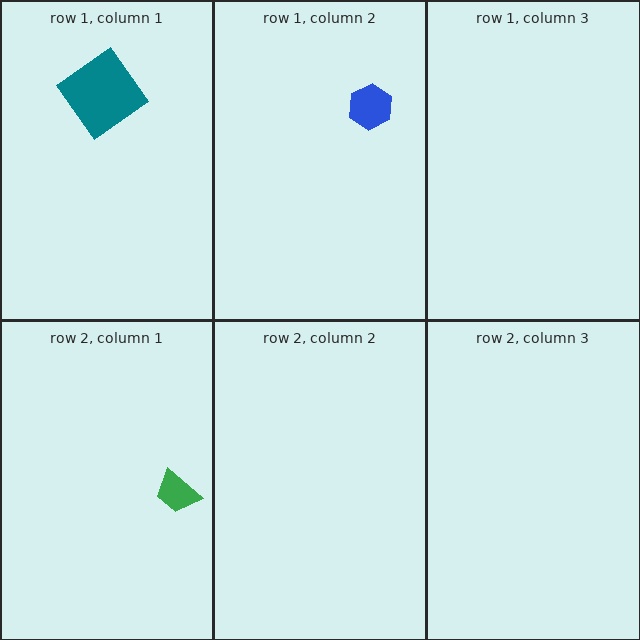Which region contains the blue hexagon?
The row 1, column 2 region.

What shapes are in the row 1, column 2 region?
The blue hexagon.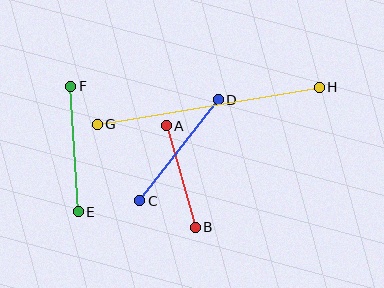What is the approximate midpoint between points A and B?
The midpoint is at approximately (181, 177) pixels.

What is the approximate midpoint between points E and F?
The midpoint is at approximately (75, 149) pixels.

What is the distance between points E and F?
The distance is approximately 126 pixels.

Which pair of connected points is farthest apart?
Points G and H are farthest apart.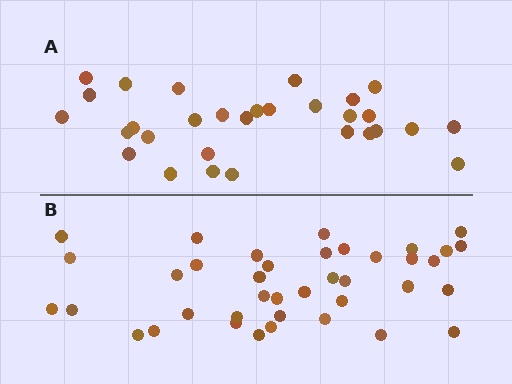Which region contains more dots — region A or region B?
Region B (the bottom region) has more dots.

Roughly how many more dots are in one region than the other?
Region B has roughly 8 or so more dots than region A.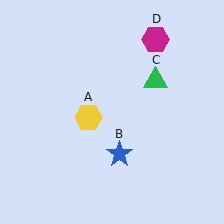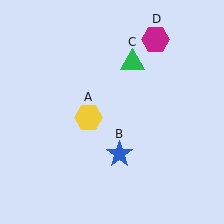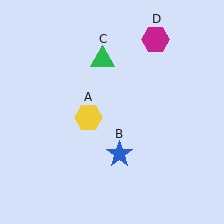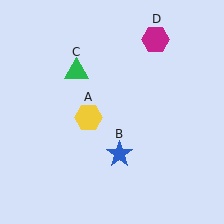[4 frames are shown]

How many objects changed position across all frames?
1 object changed position: green triangle (object C).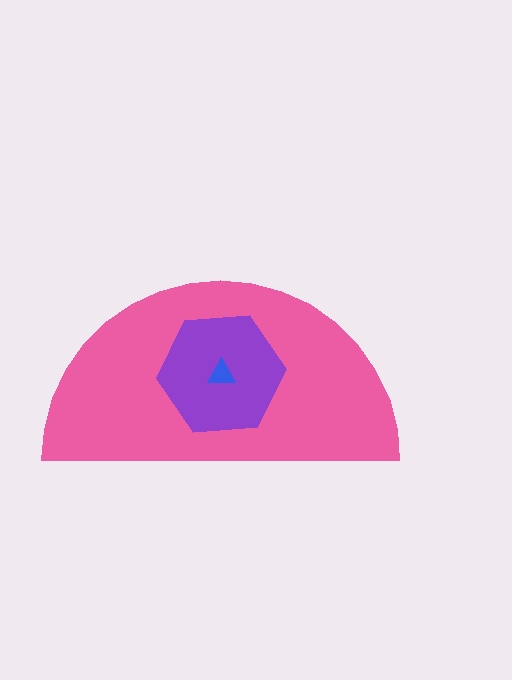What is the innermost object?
The blue triangle.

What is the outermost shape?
The pink semicircle.